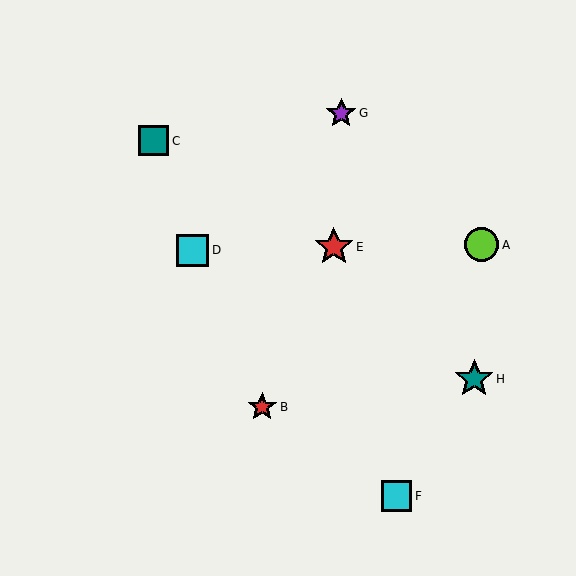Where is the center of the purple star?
The center of the purple star is at (341, 113).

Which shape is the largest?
The red star (labeled E) is the largest.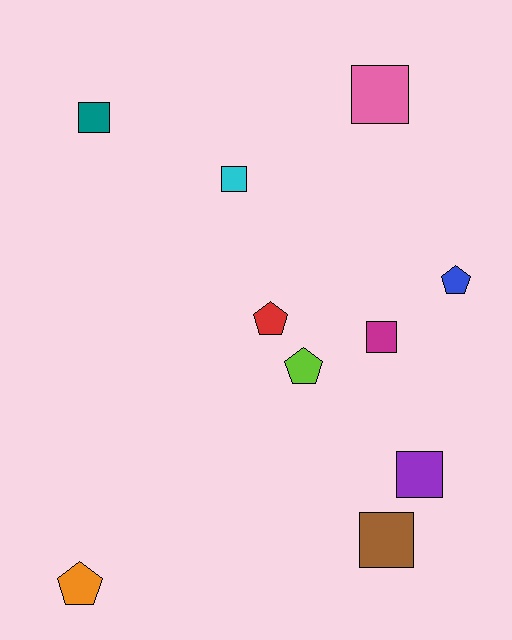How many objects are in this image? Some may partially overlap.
There are 10 objects.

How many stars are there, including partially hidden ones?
There are no stars.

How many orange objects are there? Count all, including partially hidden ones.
There is 1 orange object.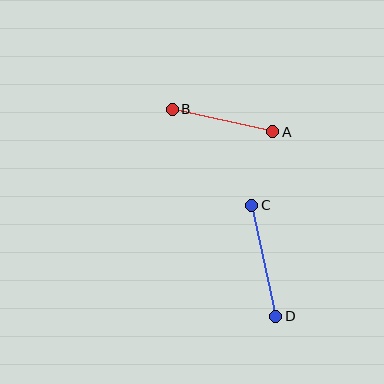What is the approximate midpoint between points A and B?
The midpoint is at approximately (222, 120) pixels.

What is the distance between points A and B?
The distance is approximately 103 pixels.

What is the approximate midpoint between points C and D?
The midpoint is at approximately (264, 261) pixels.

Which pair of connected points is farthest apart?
Points C and D are farthest apart.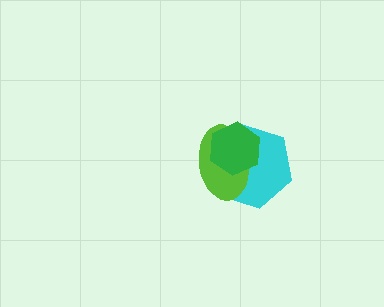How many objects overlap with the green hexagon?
2 objects overlap with the green hexagon.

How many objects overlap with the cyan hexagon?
2 objects overlap with the cyan hexagon.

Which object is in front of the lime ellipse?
The green hexagon is in front of the lime ellipse.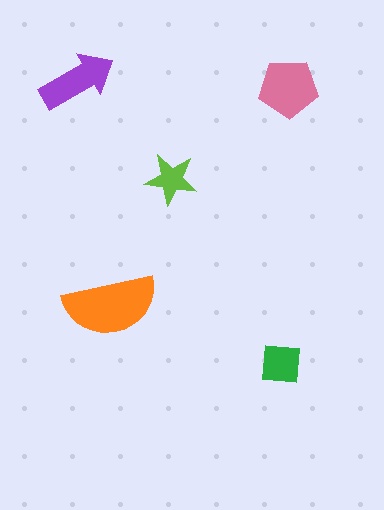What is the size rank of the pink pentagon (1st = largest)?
2nd.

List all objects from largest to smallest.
The orange semicircle, the pink pentagon, the purple arrow, the green square, the lime star.